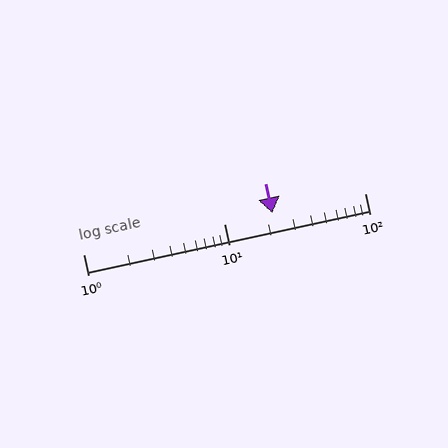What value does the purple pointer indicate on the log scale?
The pointer indicates approximately 22.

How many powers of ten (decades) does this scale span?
The scale spans 2 decades, from 1 to 100.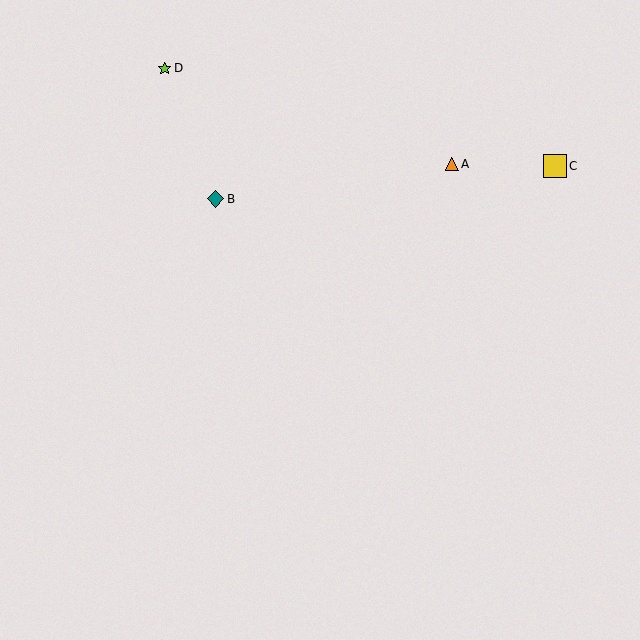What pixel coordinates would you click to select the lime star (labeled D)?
Click at (165, 68) to select the lime star D.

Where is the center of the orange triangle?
The center of the orange triangle is at (452, 164).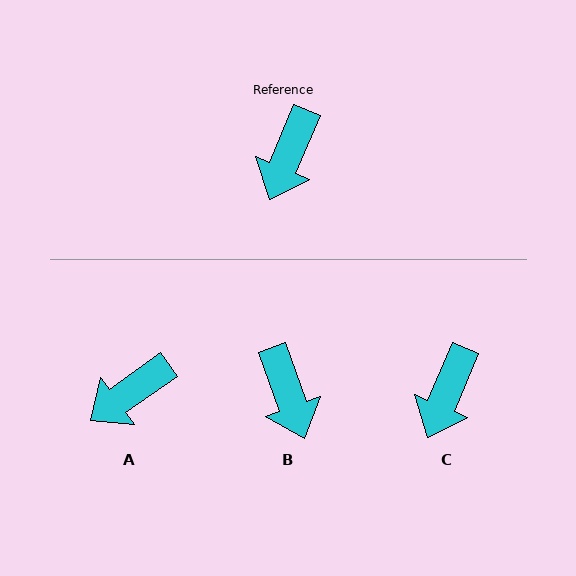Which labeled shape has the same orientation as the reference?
C.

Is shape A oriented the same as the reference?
No, it is off by about 32 degrees.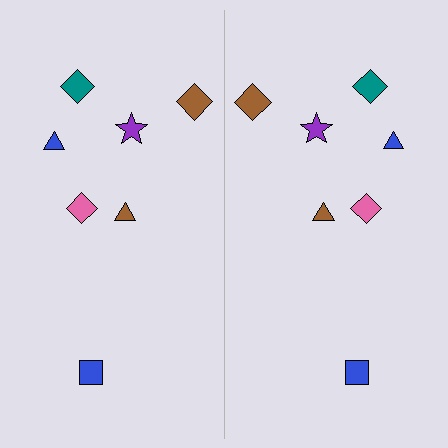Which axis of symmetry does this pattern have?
The pattern has a vertical axis of symmetry running through the center of the image.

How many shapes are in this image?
There are 14 shapes in this image.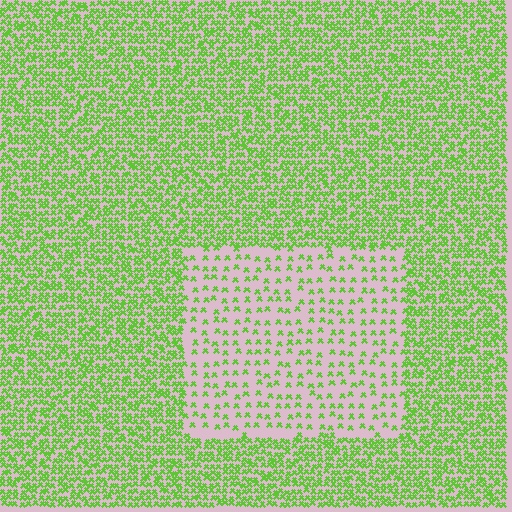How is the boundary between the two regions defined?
The boundary is defined by a change in element density (approximately 2.8x ratio). All elements are the same color, size, and shape.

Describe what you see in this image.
The image contains small lime elements arranged at two different densities. A rectangle-shaped region is visible where the elements are less densely packed than the surrounding area.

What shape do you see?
I see a rectangle.